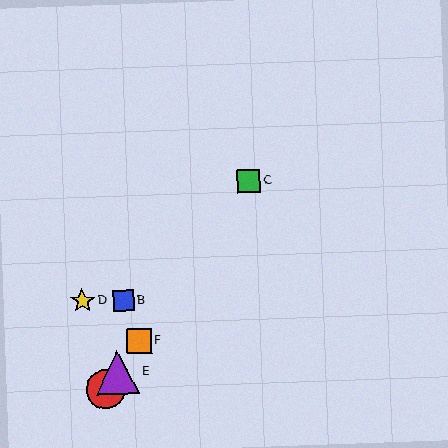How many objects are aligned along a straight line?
4 objects (A, C, E, F) are aligned along a straight line.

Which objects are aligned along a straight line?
Objects A, C, E, F are aligned along a straight line.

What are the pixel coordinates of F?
Object F is at (139, 341).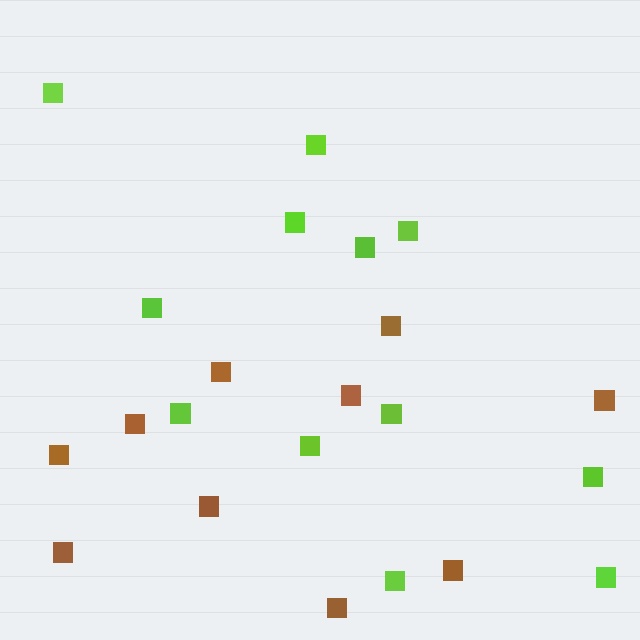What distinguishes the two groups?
There are 2 groups: one group of brown squares (10) and one group of lime squares (12).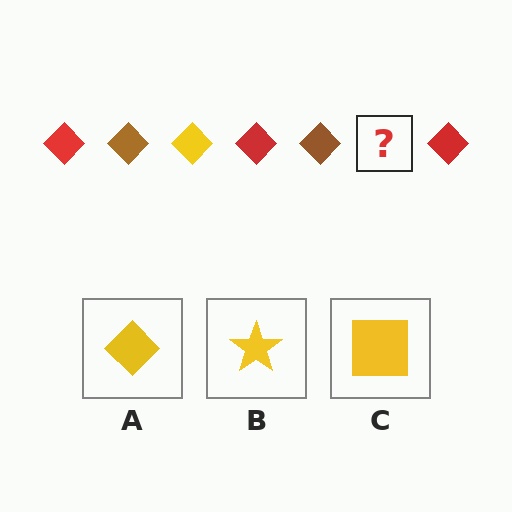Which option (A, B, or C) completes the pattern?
A.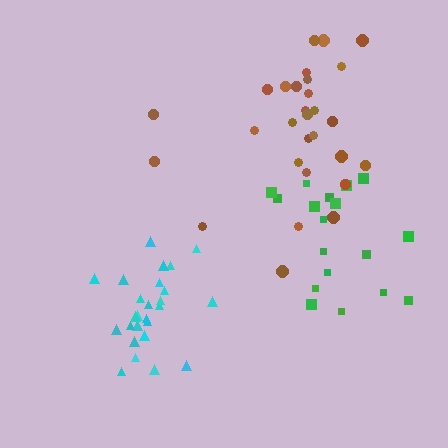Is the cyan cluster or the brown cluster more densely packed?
Cyan.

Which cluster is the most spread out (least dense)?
Green.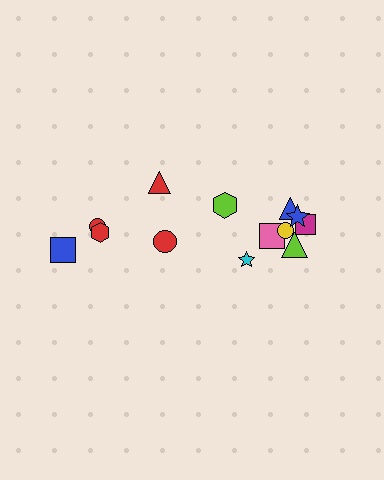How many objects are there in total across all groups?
There are 13 objects.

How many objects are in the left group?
There are 5 objects.